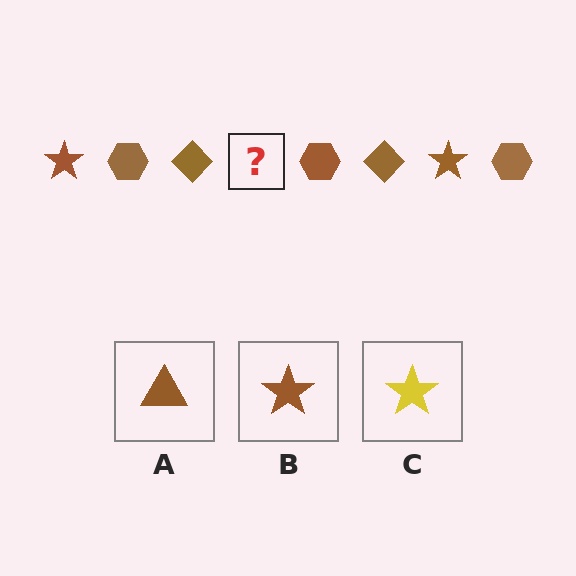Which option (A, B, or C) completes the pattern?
B.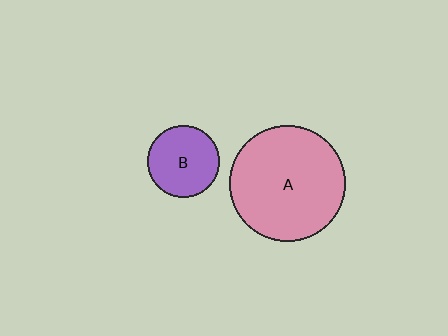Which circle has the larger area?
Circle A (pink).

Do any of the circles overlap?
No, none of the circles overlap.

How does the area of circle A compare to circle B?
Approximately 2.6 times.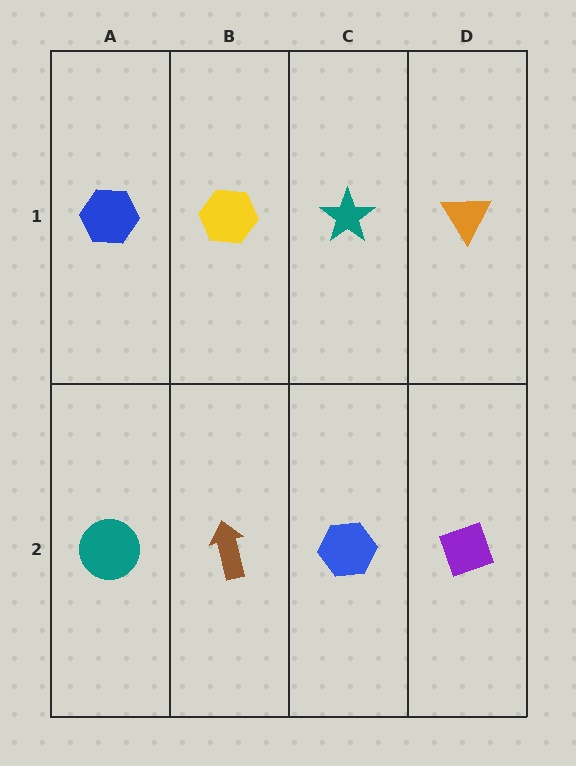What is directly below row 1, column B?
A brown arrow.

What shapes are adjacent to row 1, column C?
A blue hexagon (row 2, column C), a yellow hexagon (row 1, column B), an orange triangle (row 1, column D).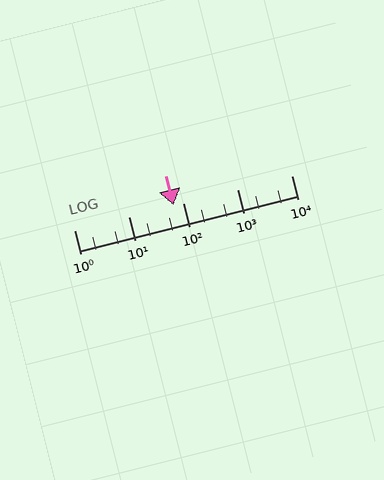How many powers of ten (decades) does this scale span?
The scale spans 4 decades, from 1 to 10000.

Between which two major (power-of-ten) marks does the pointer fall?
The pointer is between 10 and 100.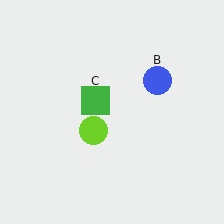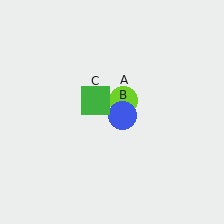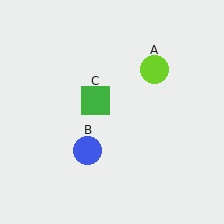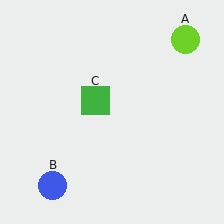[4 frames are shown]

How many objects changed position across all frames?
2 objects changed position: lime circle (object A), blue circle (object B).